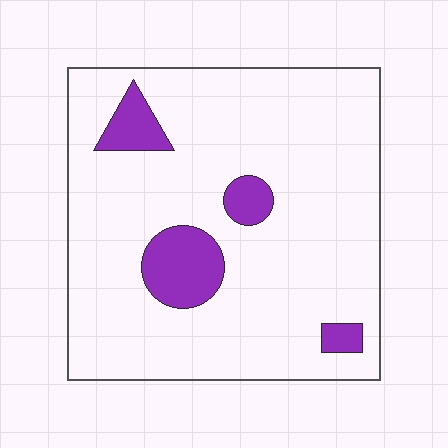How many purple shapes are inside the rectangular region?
4.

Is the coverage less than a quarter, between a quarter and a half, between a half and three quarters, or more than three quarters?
Less than a quarter.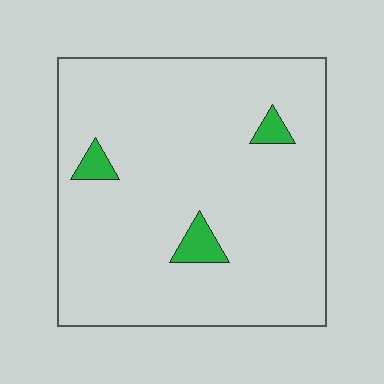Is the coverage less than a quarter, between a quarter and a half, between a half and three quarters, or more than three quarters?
Less than a quarter.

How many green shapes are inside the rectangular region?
3.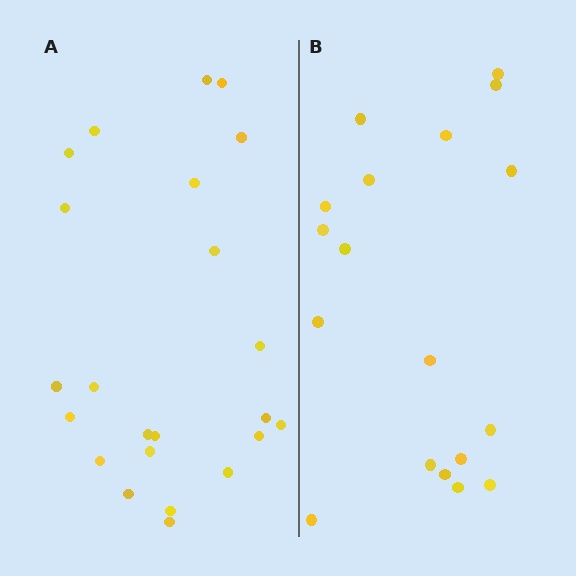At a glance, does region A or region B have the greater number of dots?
Region A (the left region) has more dots.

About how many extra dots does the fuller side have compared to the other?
Region A has about 5 more dots than region B.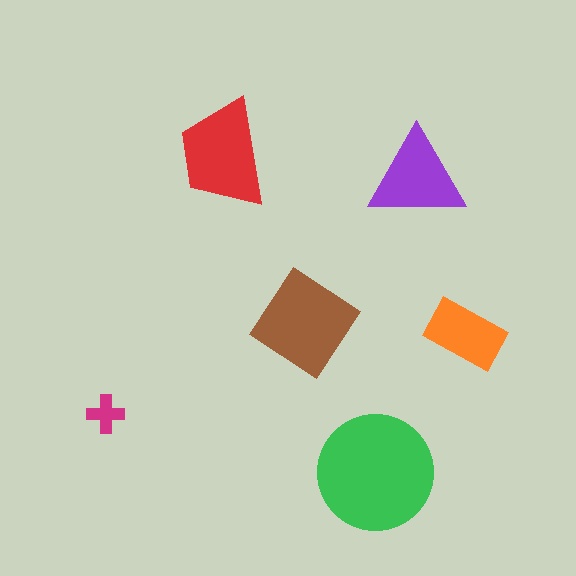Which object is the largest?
The green circle.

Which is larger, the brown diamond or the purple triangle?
The brown diamond.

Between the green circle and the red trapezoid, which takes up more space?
The green circle.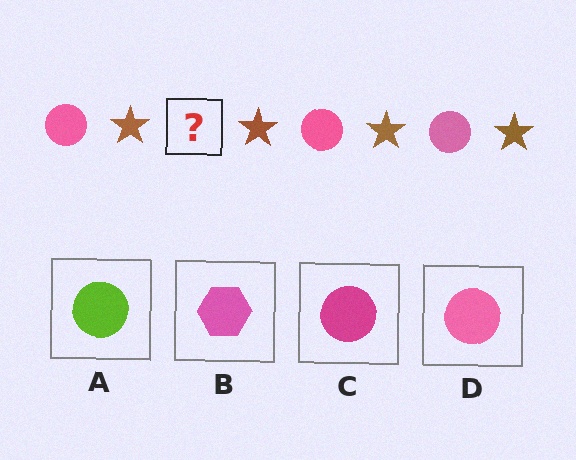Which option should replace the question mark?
Option D.